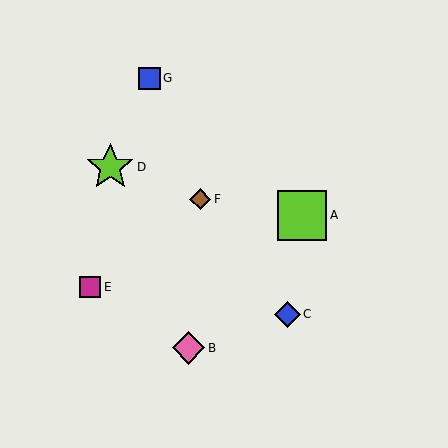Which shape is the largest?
The lime square (labeled A) is the largest.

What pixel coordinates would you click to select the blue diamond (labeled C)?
Click at (287, 314) to select the blue diamond C.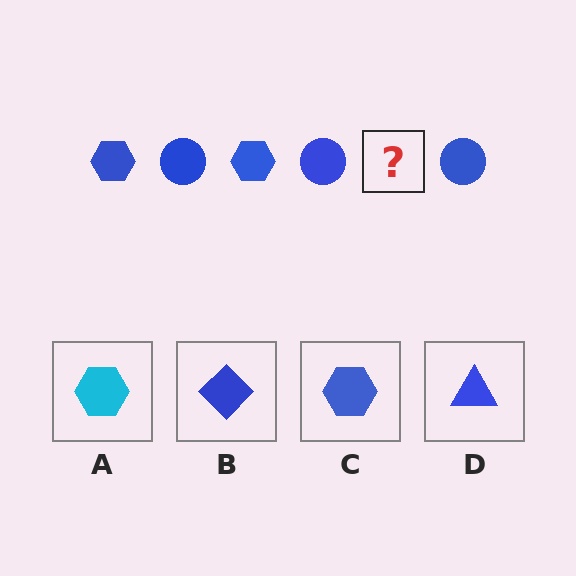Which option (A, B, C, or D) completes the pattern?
C.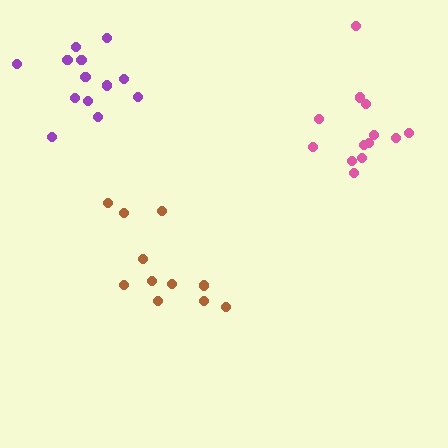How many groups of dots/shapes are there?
There are 3 groups.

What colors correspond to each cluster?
The clusters are colored: pink, purple, brown.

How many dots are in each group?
Group 1: 13 dots, Group 2: 13 dots, Group 3: 11 dots (37 total).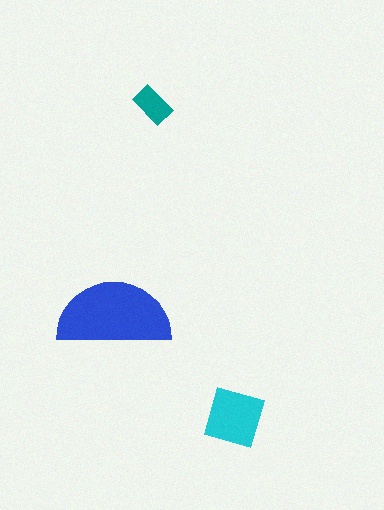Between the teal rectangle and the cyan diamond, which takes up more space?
The cyan diamond.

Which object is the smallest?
The teal rectangle.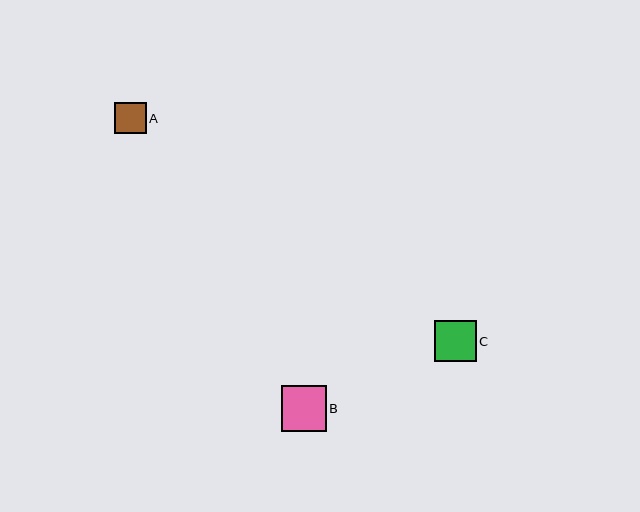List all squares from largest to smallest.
From largest to smallest: B, C, A.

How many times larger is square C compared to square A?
Square C is approximately 1.3 times the size of square A.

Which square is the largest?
Square B is the largest with a size of approximately 45 pixels.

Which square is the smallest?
Square A is the smallest with a size of approximately 32 pixels.